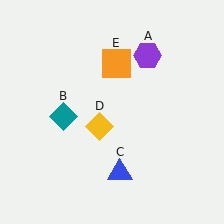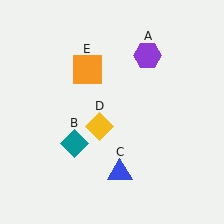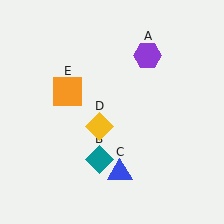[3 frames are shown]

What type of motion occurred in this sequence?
The teal diamond (object B), orange square (object E) rotated counterclockwise around the center of the scene.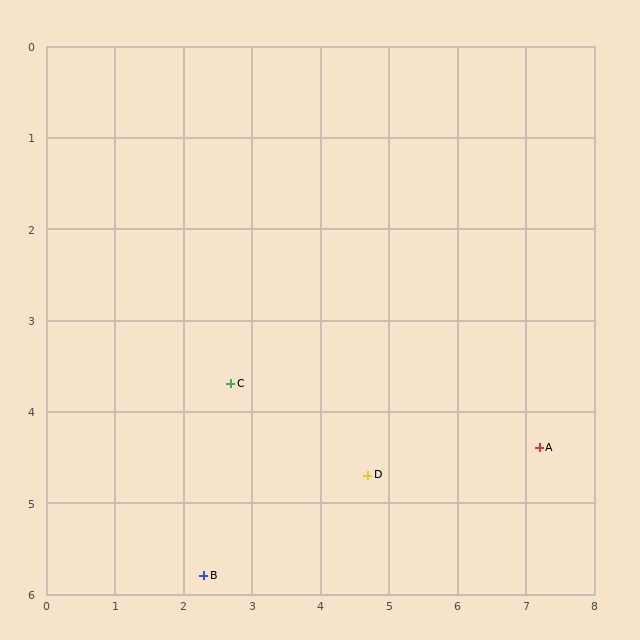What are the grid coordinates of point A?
Point A is at approximately (7.2, 4.4).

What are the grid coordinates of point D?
Point D is at approximately (4.7, 4.7).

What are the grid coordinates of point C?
Point C is at approximately (2.7, 3.7).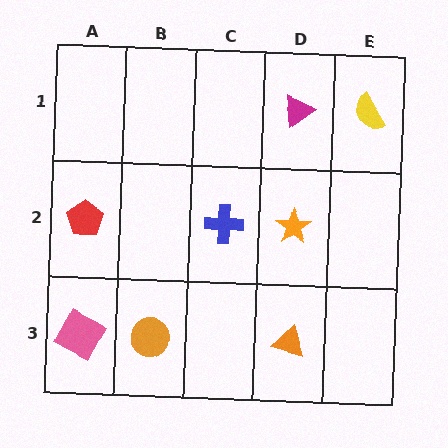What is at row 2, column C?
A blue cross.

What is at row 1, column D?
A magenta triangle.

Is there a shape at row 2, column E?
No, that cell is empty.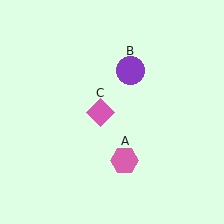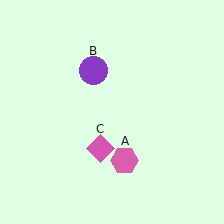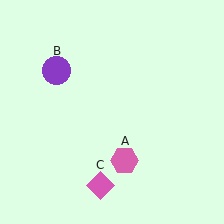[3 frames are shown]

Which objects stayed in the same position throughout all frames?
Pink hexagon (object A) remained stationary.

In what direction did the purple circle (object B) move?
The purple circle (object B) moved left.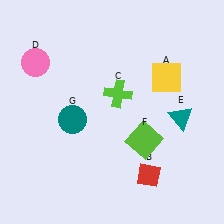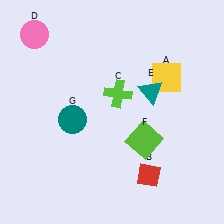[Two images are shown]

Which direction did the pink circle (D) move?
The pink circle (D) moved up.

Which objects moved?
The objects that moved are: the pink circle (D), the teal triangle (E).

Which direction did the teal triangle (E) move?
The teal triangle (E) moved left.